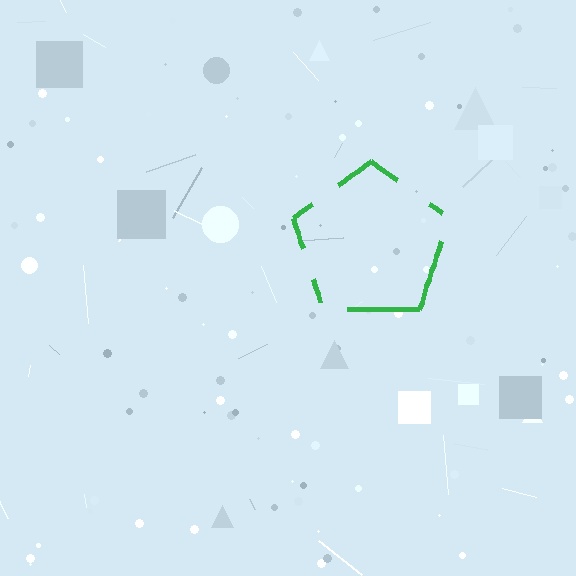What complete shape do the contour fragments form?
The contour fragments form a pentagon.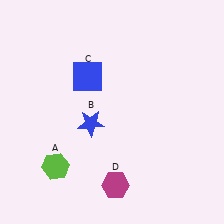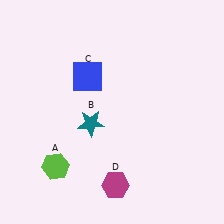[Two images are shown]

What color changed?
The star (B) changed from blue in Image 1 to teal in Image 2.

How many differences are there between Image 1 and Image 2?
There is 1 difference between the two images.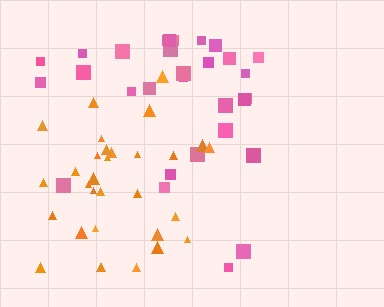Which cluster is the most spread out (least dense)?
Pink.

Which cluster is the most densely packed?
Orange.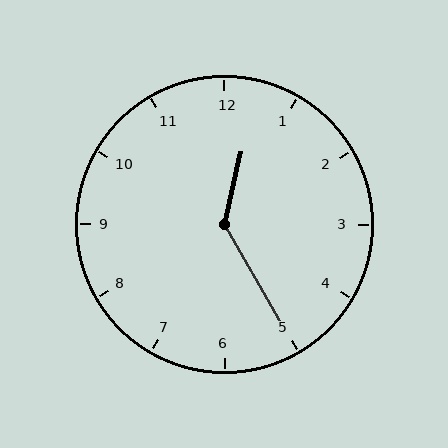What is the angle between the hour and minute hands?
Approximately 138 degrees.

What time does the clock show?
12:25.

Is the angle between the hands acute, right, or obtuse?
It is obtuse.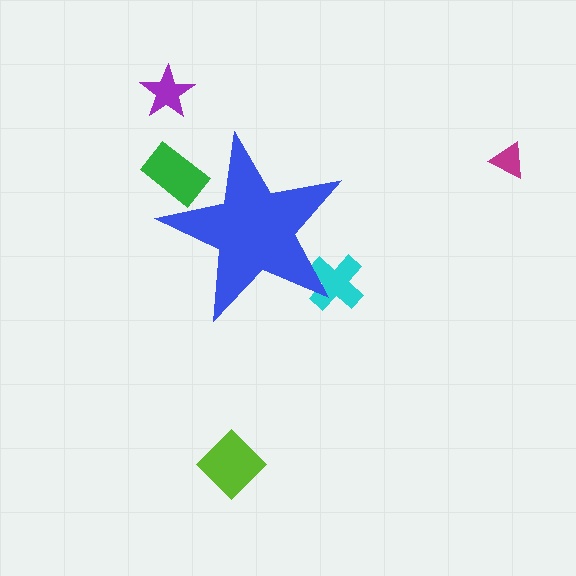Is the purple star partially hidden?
No, the purple star is fully visible.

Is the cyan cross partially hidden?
Yes, the cyan cross is partially hidden behind the blue star.